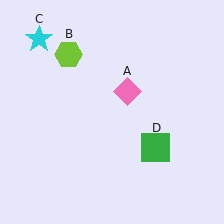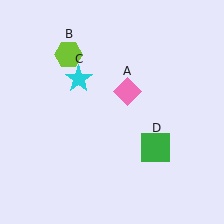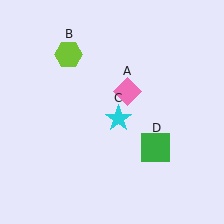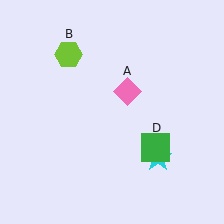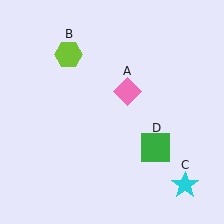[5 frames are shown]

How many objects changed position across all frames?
1 object changed position: cyan star (object C).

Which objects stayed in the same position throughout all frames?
Pink diamond (object A) and lime hexagon (object B) and green square (object D) remained stationary.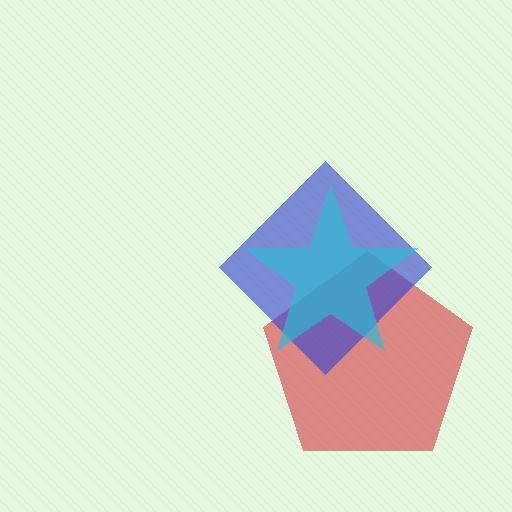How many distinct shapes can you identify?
There are 3 distinct shapes: a red pentagon, a blue diamond, a cyan star.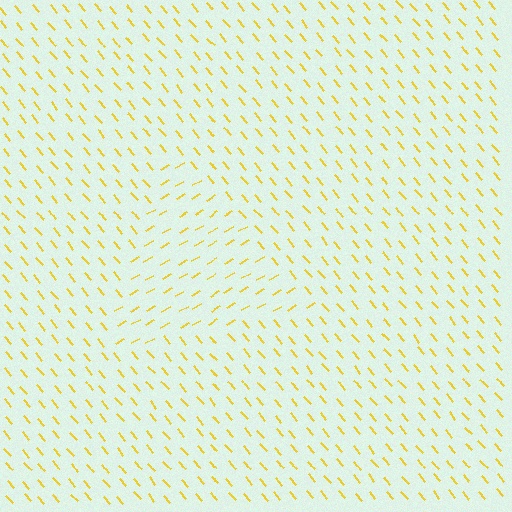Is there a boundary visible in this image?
Yes, there is a texture boundary formed by a change in line orientation.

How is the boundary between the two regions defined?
The boundary is defined purely by a change in line orientation (approximately 79 degrees difference). All lines are the same color and thickness.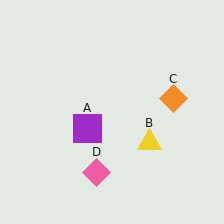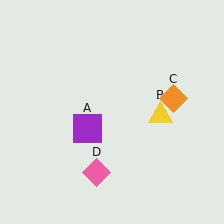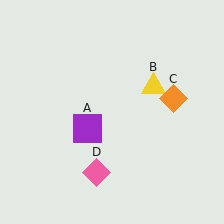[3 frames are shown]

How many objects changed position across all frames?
1 object changed position: yellow triangle (object B).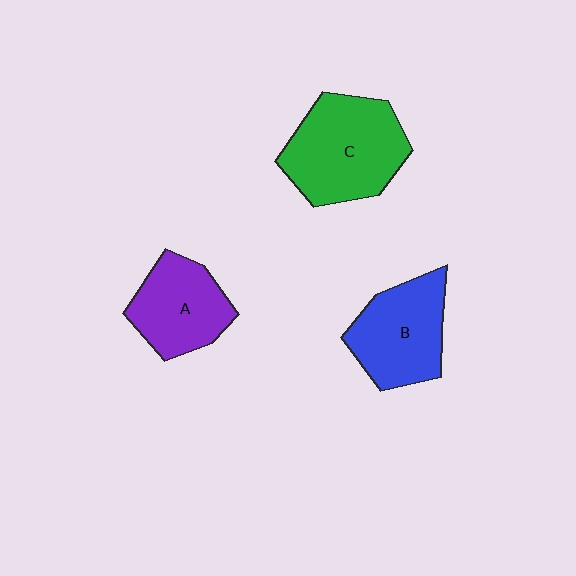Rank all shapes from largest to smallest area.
From largest to smallest: C (green), B (blue), A (purple).